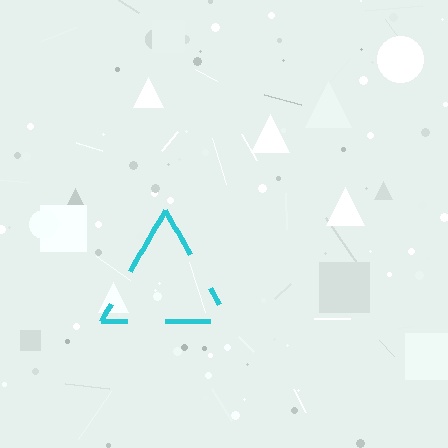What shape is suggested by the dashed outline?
The dashed outline suggests a triangle.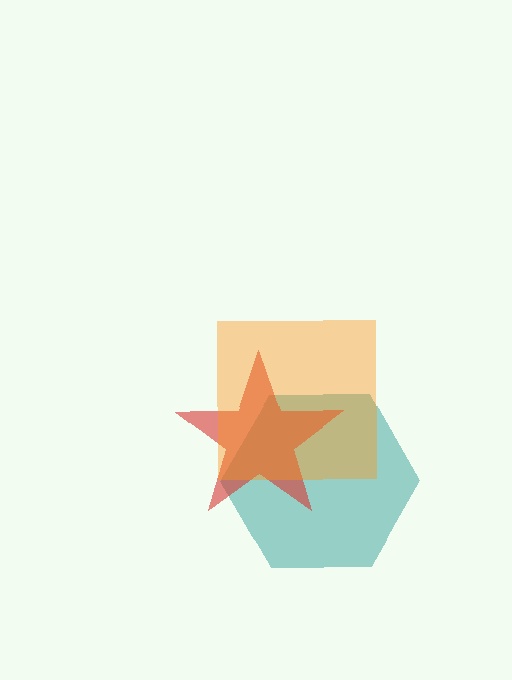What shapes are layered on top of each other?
The layered shapes are: a teal hexagon, a red star, an orange square.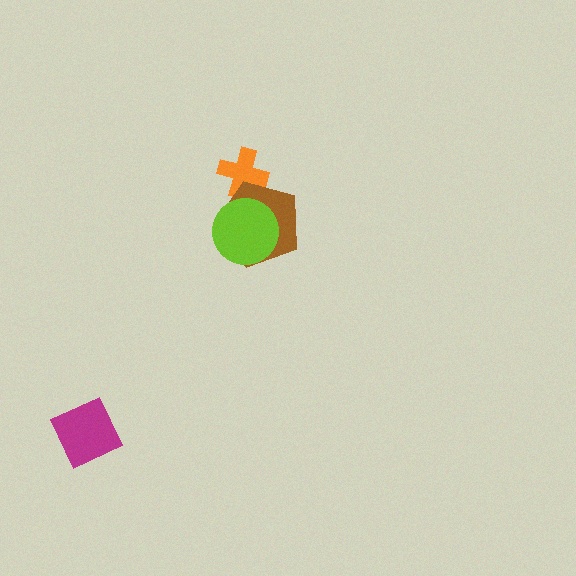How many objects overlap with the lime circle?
1 object overlaps with the lime circle.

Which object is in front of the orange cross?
The brown pentagon is in front of the orange cross.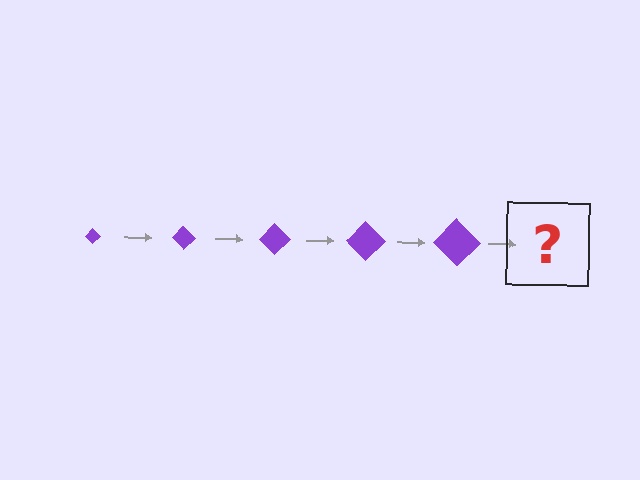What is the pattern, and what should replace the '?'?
The pattern is that the diamond gets progressively larger each step. The '?' should be a purple diamond, larger than the previous one.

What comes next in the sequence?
The next element should be a purple diamond, larger than the previous one.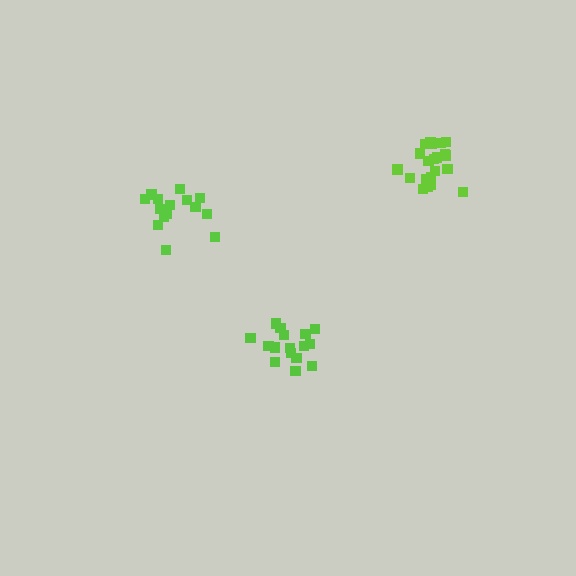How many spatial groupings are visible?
There are 3 spatial groupings.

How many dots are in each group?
Group 1: 21 dots, Group 2: 16 dots, Group 3: 16 dots (53 total).